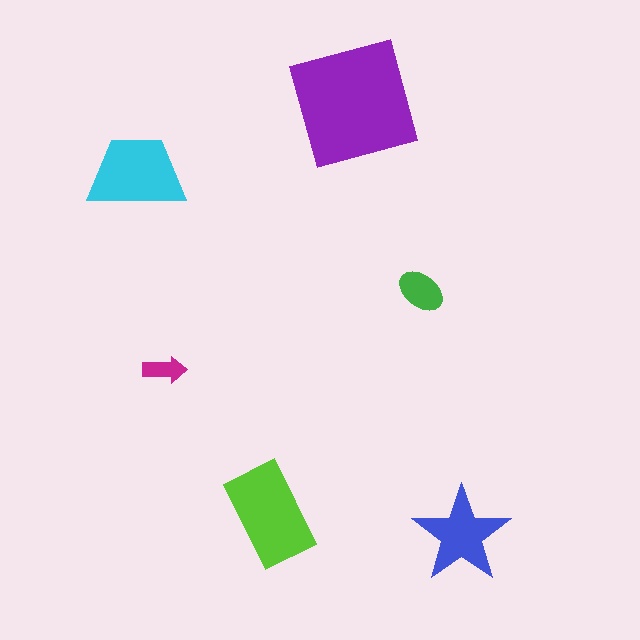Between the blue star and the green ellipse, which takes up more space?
The blue star.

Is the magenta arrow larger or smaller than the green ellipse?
Smaller.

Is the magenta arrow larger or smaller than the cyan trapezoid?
Smaller.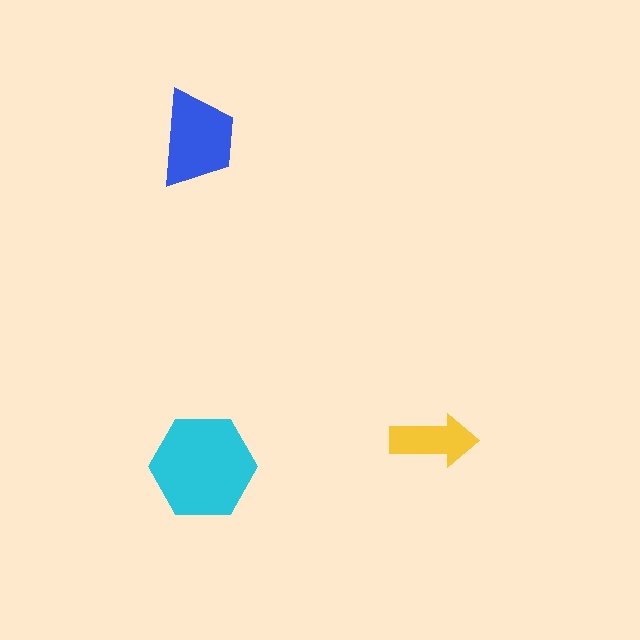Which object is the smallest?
The yellow arrow.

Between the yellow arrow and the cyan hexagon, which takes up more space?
The cyan hexagon.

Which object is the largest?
The cyan hexagon.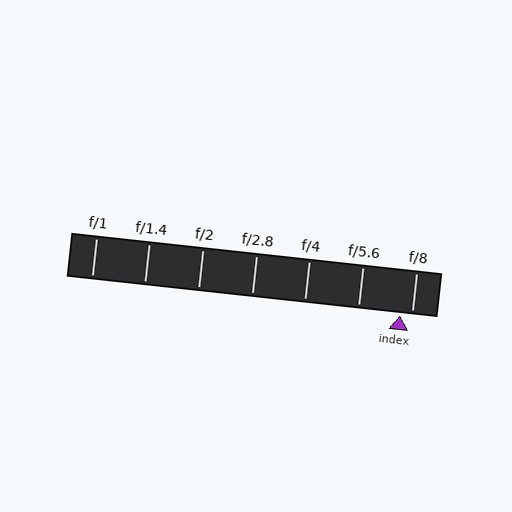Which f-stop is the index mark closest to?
The index mark is closest to f/8.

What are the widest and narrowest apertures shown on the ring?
The widest aperture shown is f/1 and the narrowest is f/8.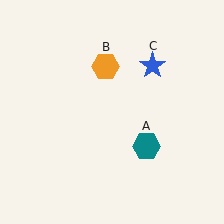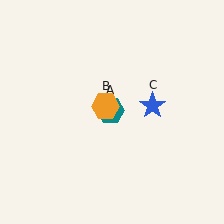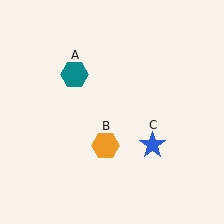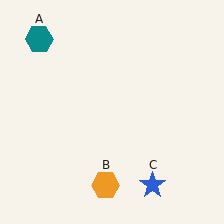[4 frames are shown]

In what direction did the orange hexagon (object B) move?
The orange hexagon (object B) moved down.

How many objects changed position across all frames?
3 objects changed position: teal hexagon (object A), orange hexagon (object B), blue star (object C).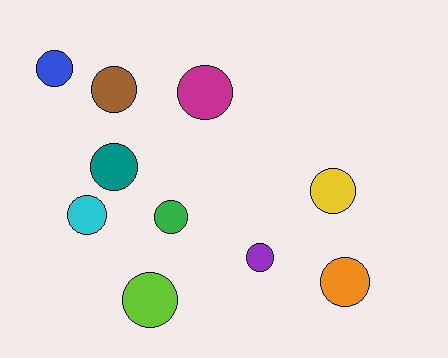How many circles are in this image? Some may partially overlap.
There are 10 circles.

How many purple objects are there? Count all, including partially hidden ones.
There is 1 purple object.